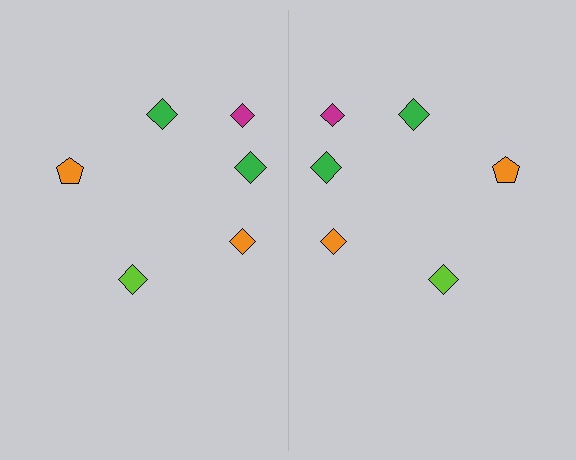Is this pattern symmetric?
Yes, this pattern has bilateral (reflection) symmetry.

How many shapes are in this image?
There are 12 shapes in this image.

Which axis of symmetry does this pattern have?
The pattern has a vertical axis of symmetry running through the center of the image.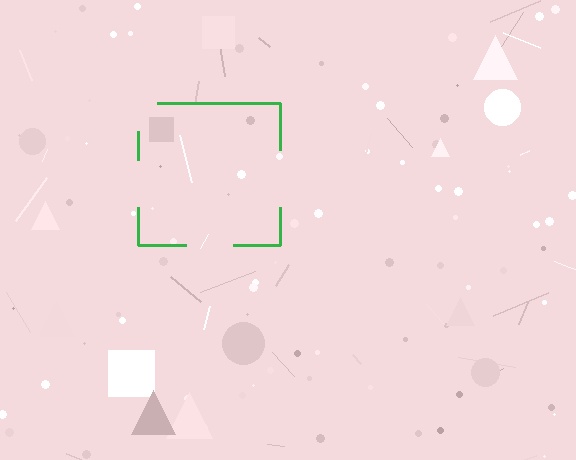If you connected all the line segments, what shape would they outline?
They would outline a square.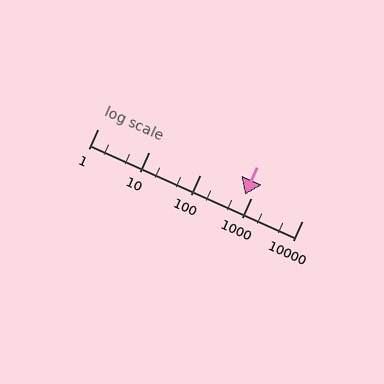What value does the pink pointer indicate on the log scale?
The pointer indicates approximately 750.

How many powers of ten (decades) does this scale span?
The scale spans 4 decades, from 1 to 10000.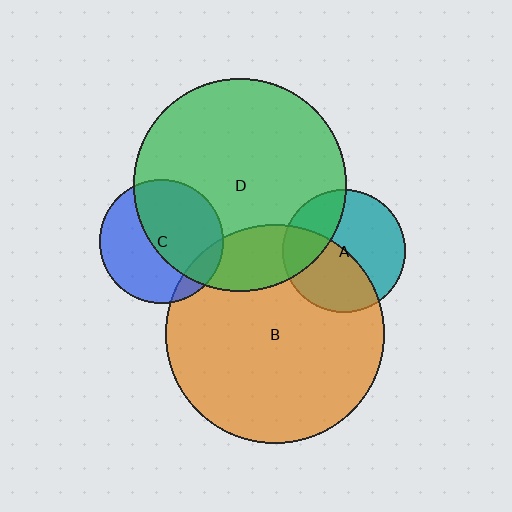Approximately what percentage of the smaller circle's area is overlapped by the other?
Approximately 45%.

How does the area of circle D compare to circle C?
Approximately 3.0 times.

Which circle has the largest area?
Circle B (orange).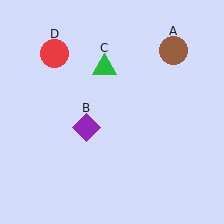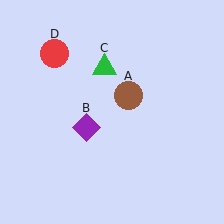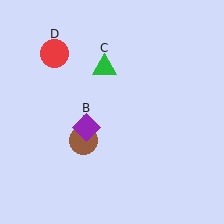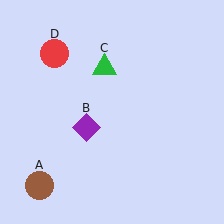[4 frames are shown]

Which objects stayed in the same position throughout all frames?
Purple diamond (object B) and green triangle (object C) and red circle (object D) remained stationary.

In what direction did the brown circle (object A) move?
The brown circle (object A) moved down and to the left.